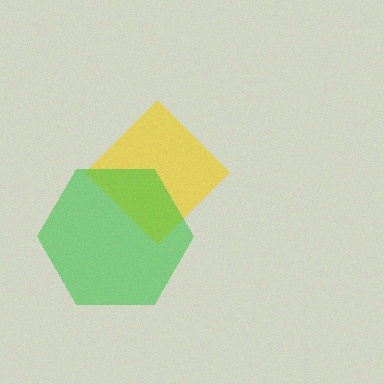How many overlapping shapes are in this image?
There are 2 overlapping shapes in the image.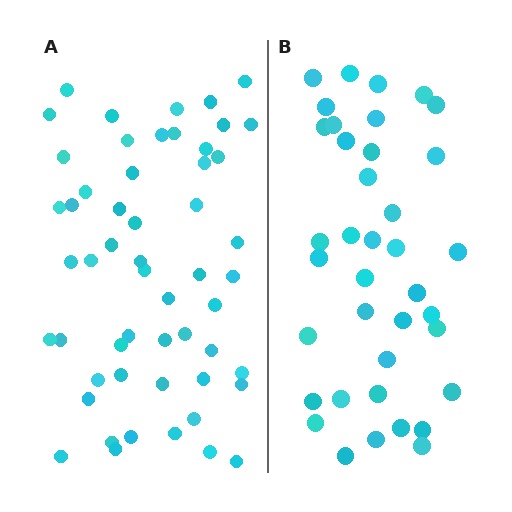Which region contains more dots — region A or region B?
Region A (the left region) has more dots.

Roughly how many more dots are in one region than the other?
Region A has approximately 15 more dots than region B.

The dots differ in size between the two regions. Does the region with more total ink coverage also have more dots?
No. Region B has more total ink coverage because its dots are larger, but region A actually contains more individual dots. Total area can be misleading — the number of items is what matters here.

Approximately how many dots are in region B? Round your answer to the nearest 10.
About 40 dots. (The exact count is 38, which rounds to 40.)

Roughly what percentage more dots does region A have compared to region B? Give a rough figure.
About 40% more.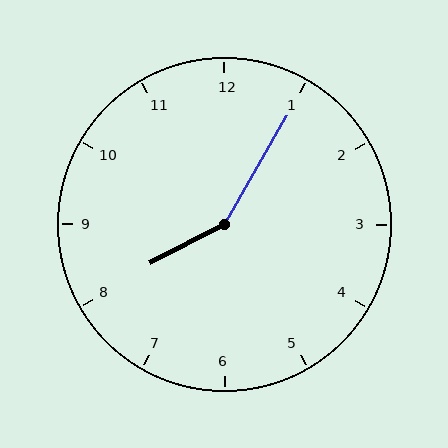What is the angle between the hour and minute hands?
Approximately 148 degrees.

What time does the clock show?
8:05.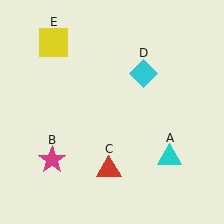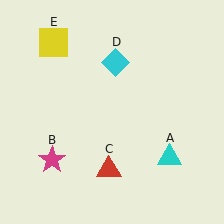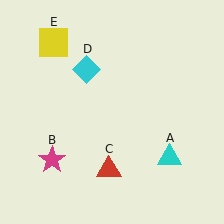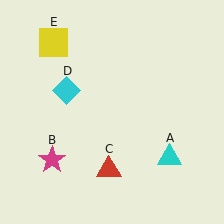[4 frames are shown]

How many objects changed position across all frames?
1 object changed position: cyan diamond (object D).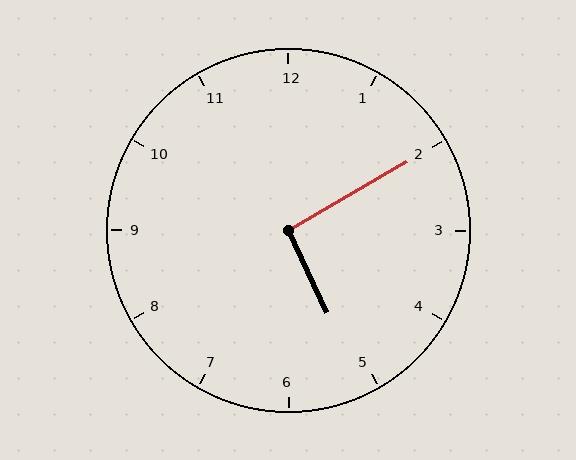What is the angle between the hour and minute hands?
Approximately 95 degrees.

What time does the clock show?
5:10.